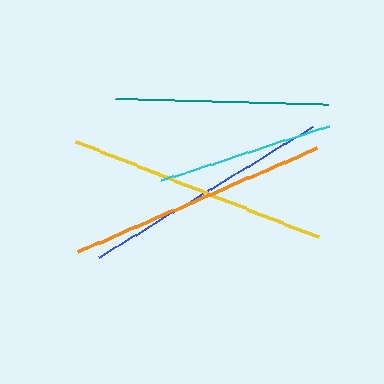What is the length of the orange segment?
The orange segment is approximately 260 pixels long.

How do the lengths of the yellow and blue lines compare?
The yellow and blue lines are approximately the same length.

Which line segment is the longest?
The yellow line is the longest at approximately 260 pixels.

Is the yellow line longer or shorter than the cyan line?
The yellow line is longer than the cyan line.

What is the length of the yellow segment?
The yellow segment is approximately 260 pixels long.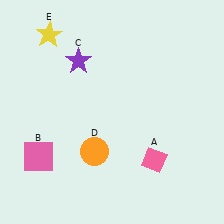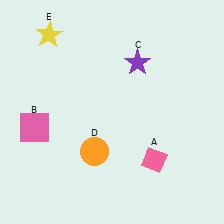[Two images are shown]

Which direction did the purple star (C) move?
The purple star (C) moved right.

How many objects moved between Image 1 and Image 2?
2 objects moved between the two images.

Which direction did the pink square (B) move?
The pink square (B) moved up.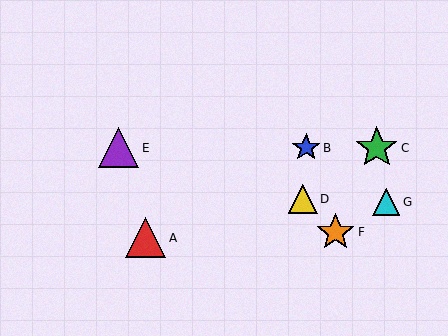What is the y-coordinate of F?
Object F is at y≈232.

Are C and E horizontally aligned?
Yes, both are at y≈148.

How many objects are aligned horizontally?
3 objects (B, C, E) are aligned horizontally.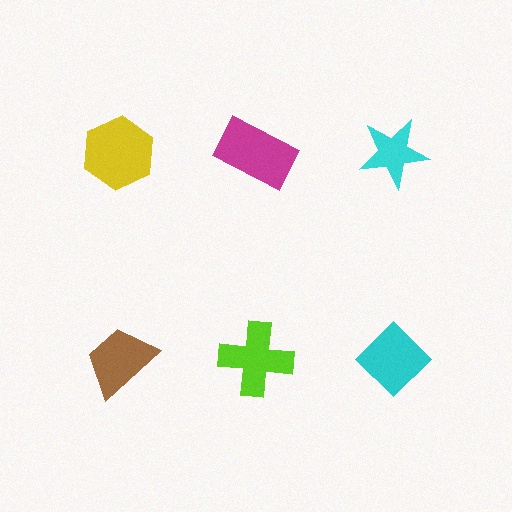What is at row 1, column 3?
A cyan star.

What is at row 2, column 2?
A lime cross.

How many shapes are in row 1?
3 shapes.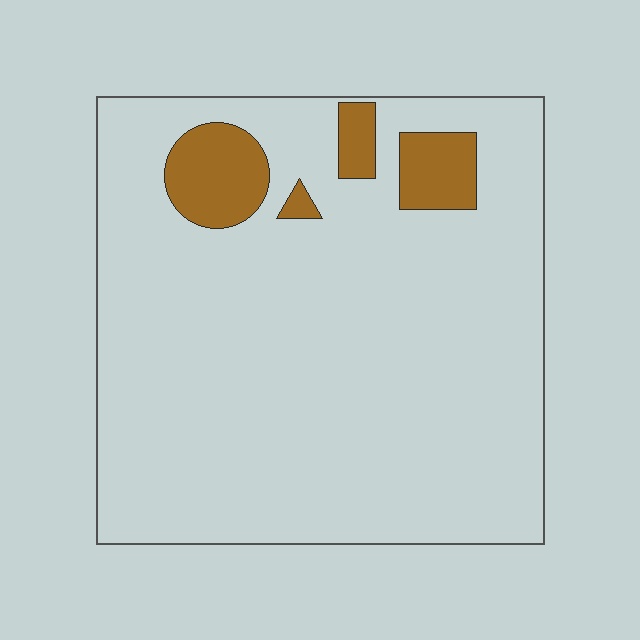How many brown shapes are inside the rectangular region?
4.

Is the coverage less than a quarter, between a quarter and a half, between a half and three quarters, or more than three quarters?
Less than a quarter.